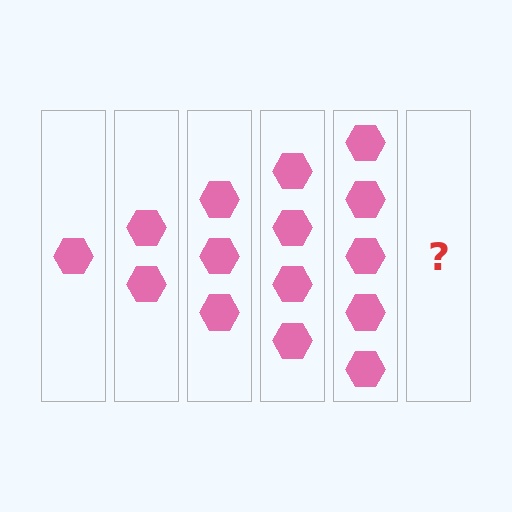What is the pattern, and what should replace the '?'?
The pattern is that each step adds one more hexagon. The '?' should be 6 hexagons.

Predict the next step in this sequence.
The next step is 6 hexagons.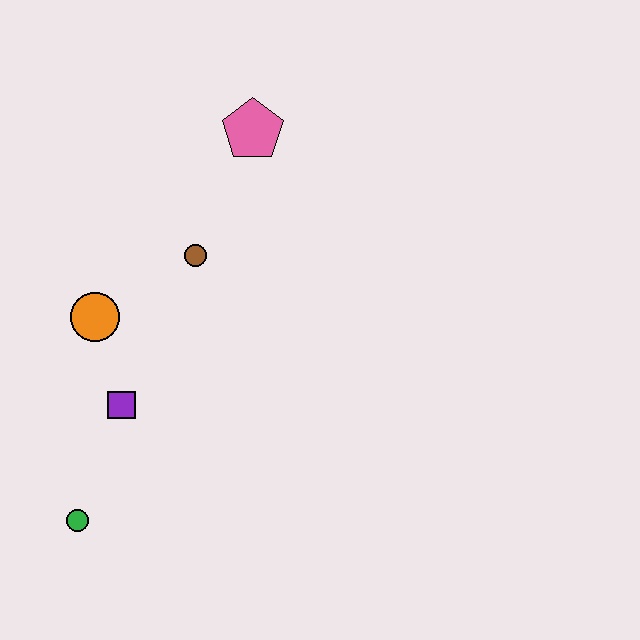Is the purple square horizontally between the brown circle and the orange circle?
Yes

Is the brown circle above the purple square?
Yes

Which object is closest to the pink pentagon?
The brown circle is closest to the pink pentagon.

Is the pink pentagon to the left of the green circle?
No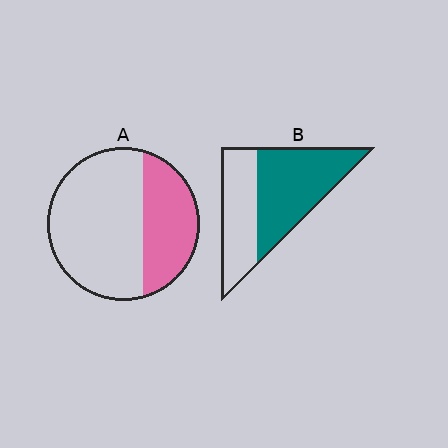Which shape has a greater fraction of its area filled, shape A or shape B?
Shape B.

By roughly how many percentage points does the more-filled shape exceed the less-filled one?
By roughly 25 percentage points (B over A).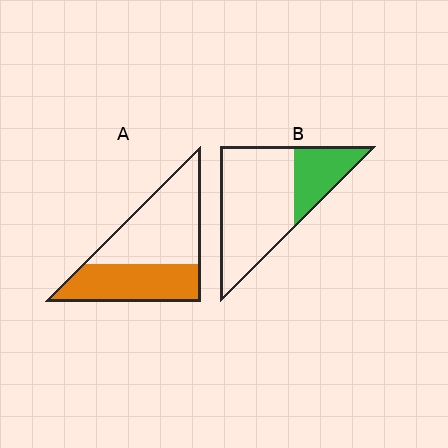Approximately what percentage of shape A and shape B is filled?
A is approximately 45% and B is approximately 30%.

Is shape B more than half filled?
No.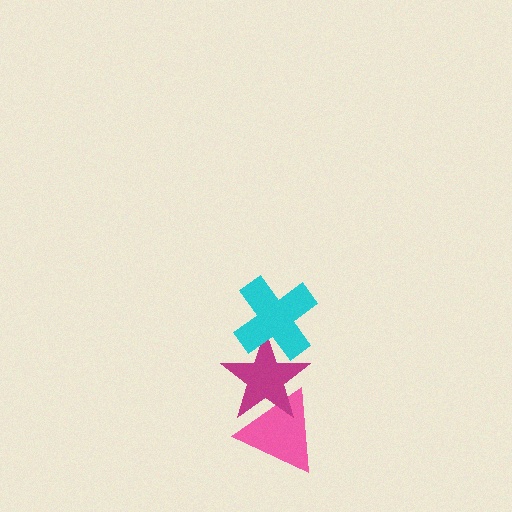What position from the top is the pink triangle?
The pink triangle is 3rd from the top.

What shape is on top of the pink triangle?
The magenta star is on top of the pink triangle.